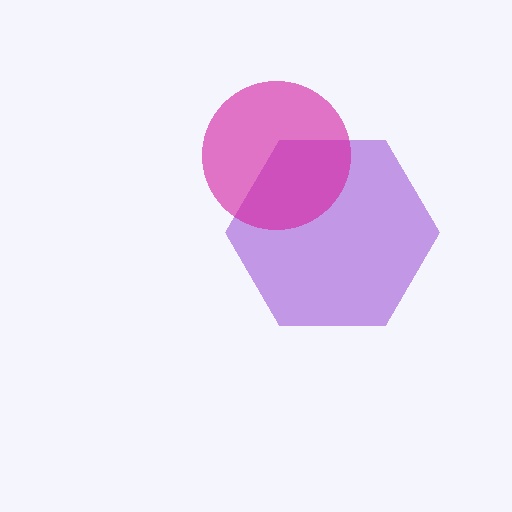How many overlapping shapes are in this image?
There are 2 overlapping shapes in the image.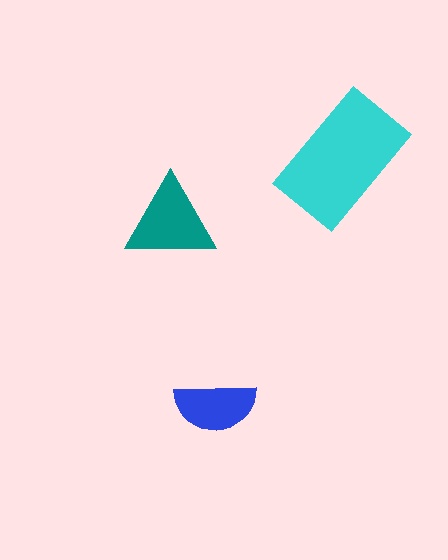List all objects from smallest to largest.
The blue semicircle, the teal triangle, the cyan rectangle.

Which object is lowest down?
The blue semicircle is bottommost.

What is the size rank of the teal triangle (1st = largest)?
2nd.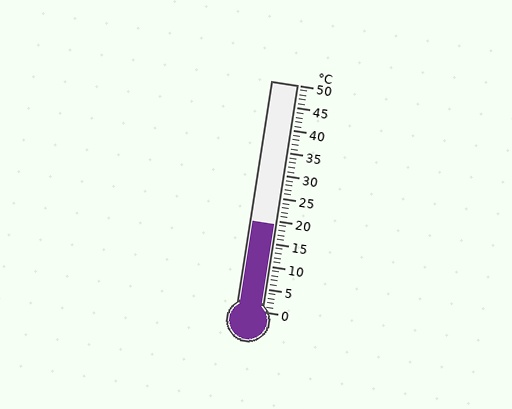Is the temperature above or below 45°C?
The temperature is below 45°C.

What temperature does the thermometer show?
The thermometer shows approximately 19°C.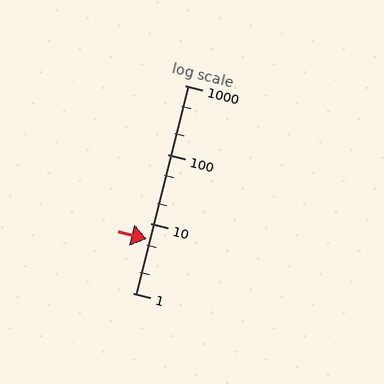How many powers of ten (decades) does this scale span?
The scale spans 3 decades, from 1 to 1000.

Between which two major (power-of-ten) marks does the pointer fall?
The pointer is between 1 and 10.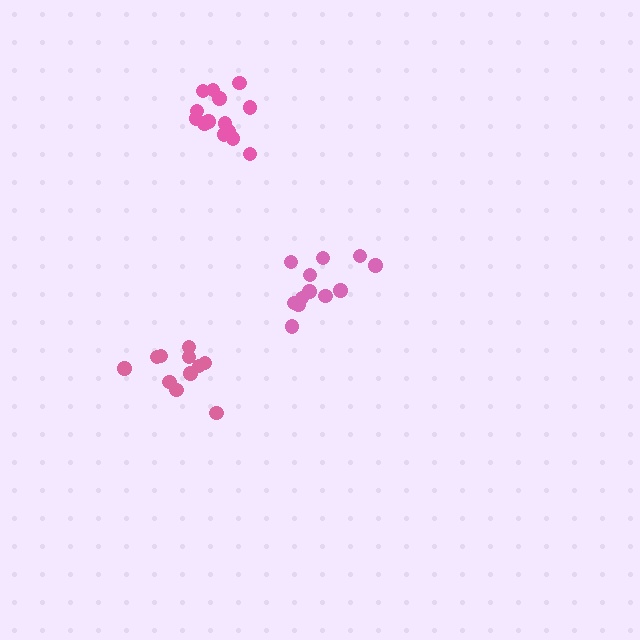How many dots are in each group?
Group 1: 14 dots, Group 2: 12 dots, Group 3: 11 dots (37 total).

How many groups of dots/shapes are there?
There are 3 groups.